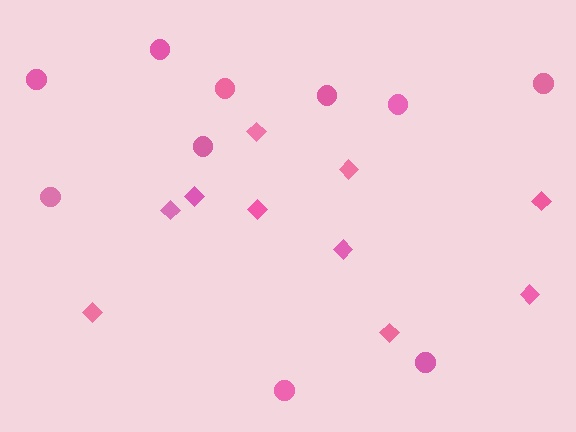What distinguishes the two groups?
There are 2 groups: one group of circles (10) and one group of diamonds (10).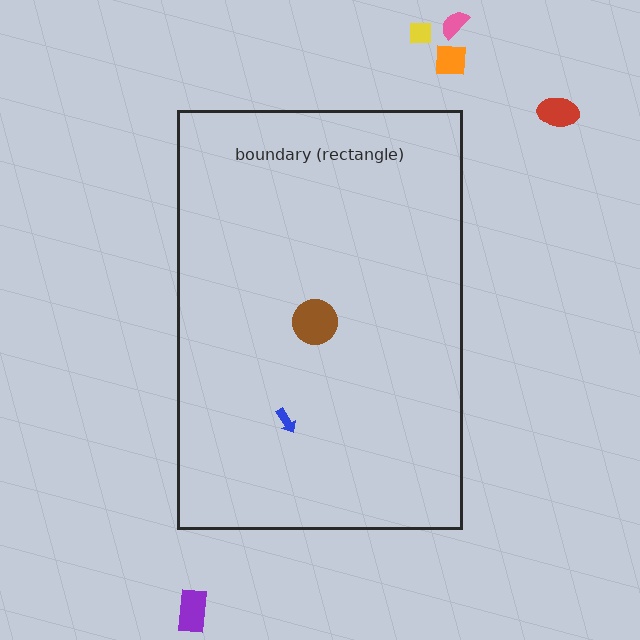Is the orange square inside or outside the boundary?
Outside.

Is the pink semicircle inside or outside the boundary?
Outside.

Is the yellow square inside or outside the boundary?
Outside.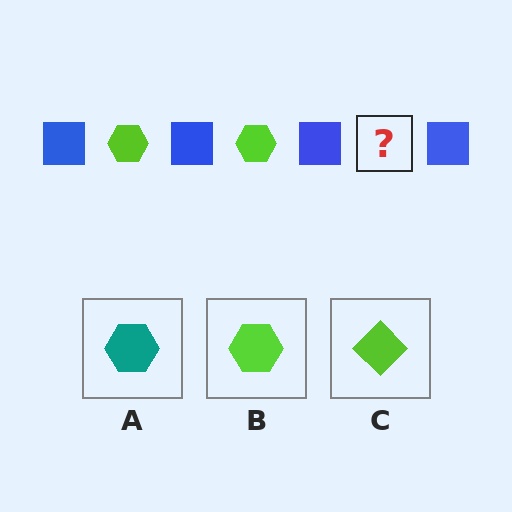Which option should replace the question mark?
Option B.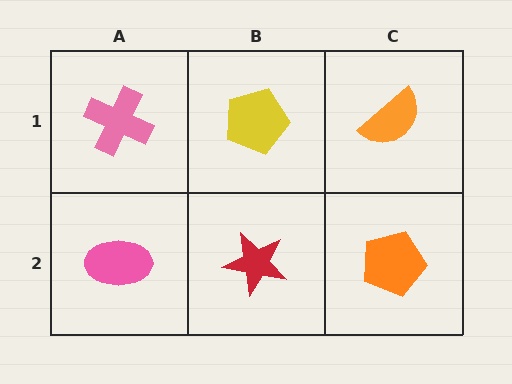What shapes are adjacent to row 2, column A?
A pink cross (row 1, column A), a red star (row 2, column B).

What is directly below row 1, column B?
A red star.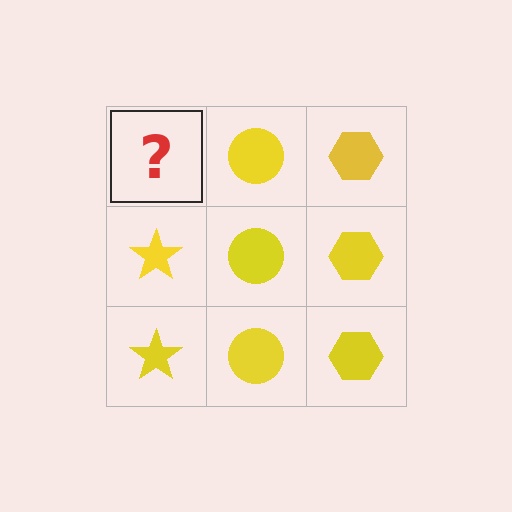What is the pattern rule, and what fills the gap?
The rule is that each column has a consistent shape. The gap should be filled with a yellow star.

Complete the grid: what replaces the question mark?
The question mark should be replaced with a yellow star.